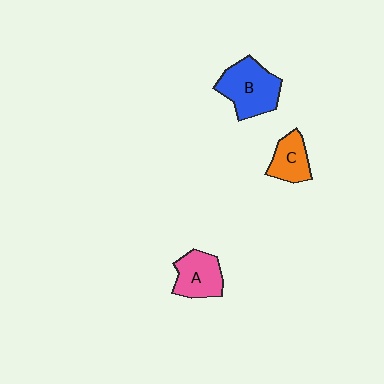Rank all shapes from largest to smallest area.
From largest to smallest: B (blue), A (pink), C (orange).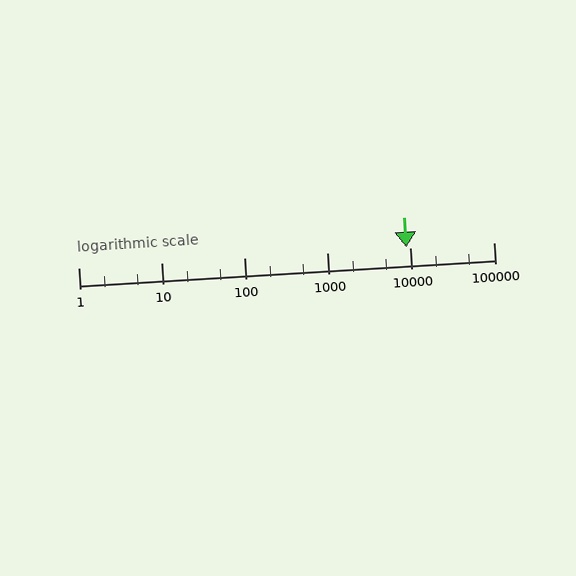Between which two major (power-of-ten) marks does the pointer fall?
The pointer is between 1000 and 10000.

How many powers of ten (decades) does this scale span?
The scale spans 5 decades, from 1 to 100000.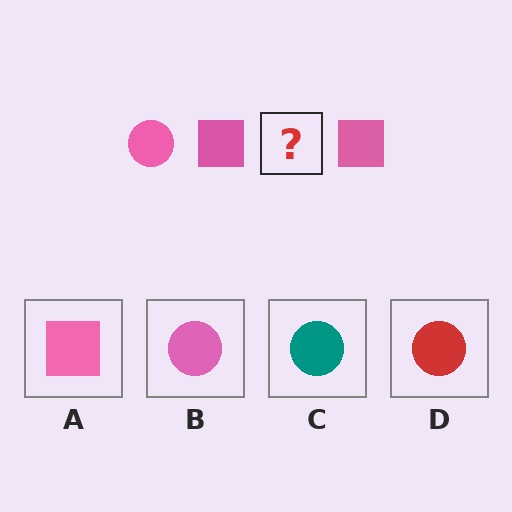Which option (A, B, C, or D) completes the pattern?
B.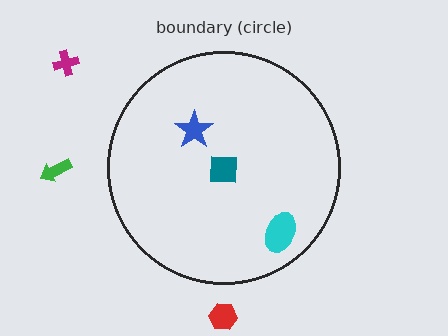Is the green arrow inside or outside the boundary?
Outside.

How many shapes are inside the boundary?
3 inside, 3 outside.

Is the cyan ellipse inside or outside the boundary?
Inside.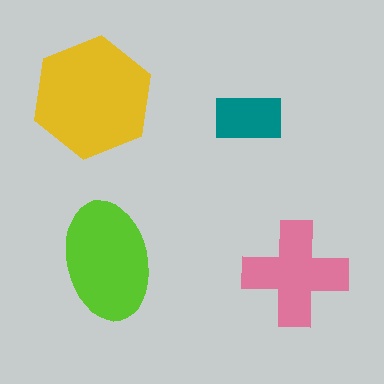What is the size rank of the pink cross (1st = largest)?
3rd.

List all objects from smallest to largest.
The teal rectangle, the pink cross, the lime ellipse, the yellow hexagon.